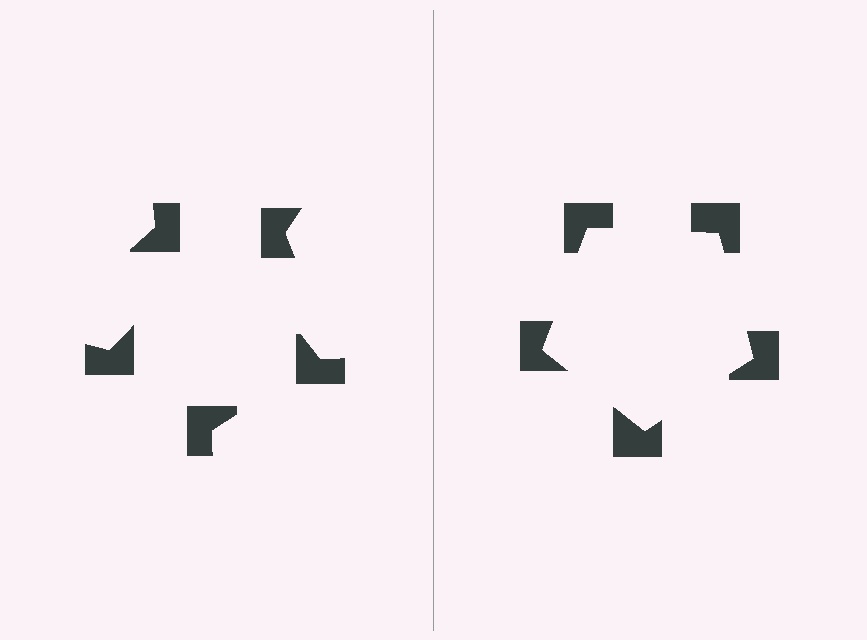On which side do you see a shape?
An illusory pentagon appears on the right side. On the left side the wedge cuts are rotated, so no coherent shape forms.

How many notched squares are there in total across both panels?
10 — 5 on each side.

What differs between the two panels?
The notched squares are positioned identically on both sides; only the wedge orientations differ. On the right they align to a pentagon; on the left they are misaligned.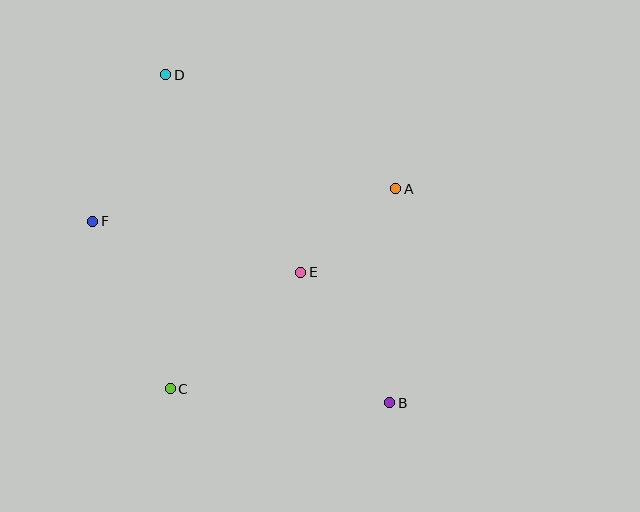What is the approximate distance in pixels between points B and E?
The distance between B and E is approximately 158 pixels.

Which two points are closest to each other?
Points A and E are closest to each other.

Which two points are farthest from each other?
Points B and D are farthest from each other.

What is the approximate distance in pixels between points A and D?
The distance between A and D is approximately 257 pixels.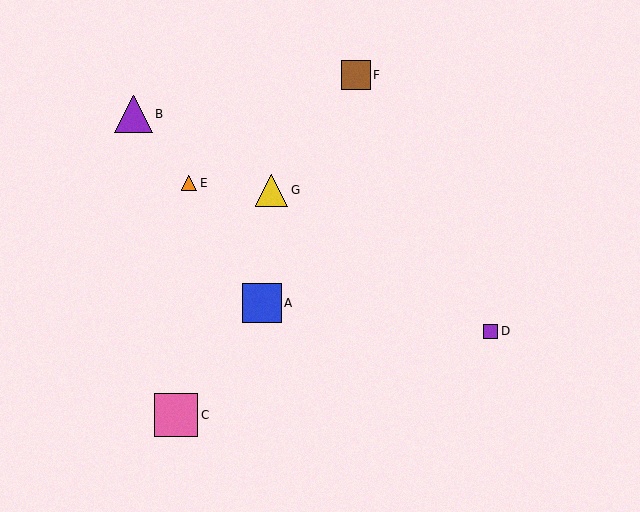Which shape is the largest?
The pink square (labeled C) is the largest.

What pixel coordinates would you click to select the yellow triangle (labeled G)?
Click at (272, 190) to select the yellow triangle G.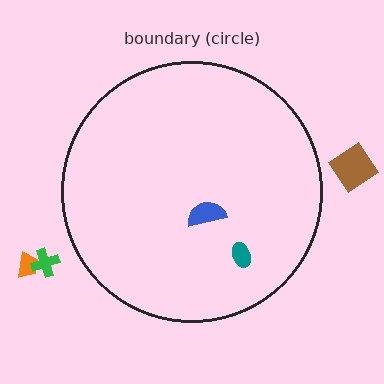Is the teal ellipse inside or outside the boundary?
Inside.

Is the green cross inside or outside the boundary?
Outside.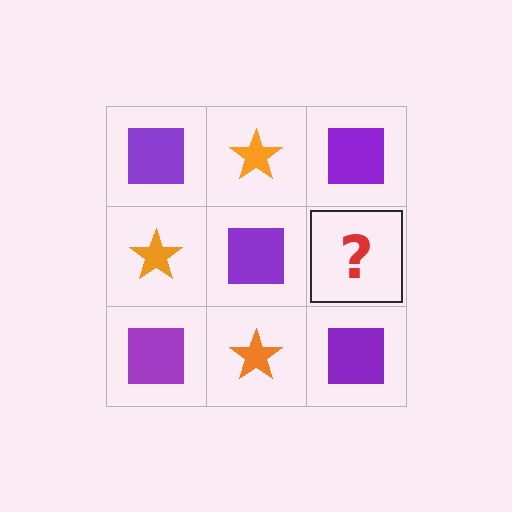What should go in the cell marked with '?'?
The missing cell should contain an orange star.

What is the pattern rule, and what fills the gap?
The rule is that it alternates purple square and orange star in a checkerboard pattern. The gap should be filled with an orange star.